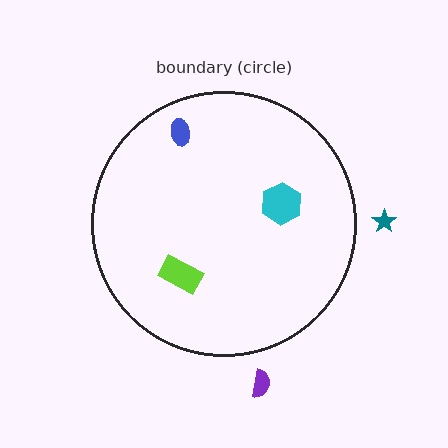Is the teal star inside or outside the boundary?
Outside.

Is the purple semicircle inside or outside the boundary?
Outside.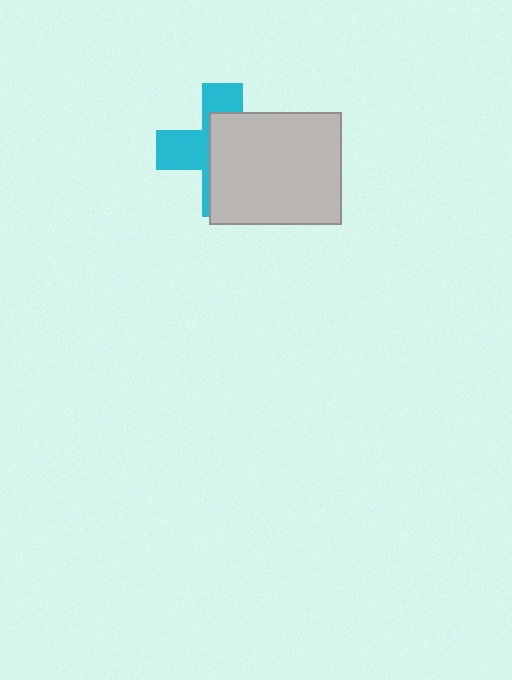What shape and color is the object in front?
The object in front is a light gray rectangle.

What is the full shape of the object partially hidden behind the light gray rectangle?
The partially hidden object is a cyan cross.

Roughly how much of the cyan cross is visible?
A small part of it is visible (roughly 42%).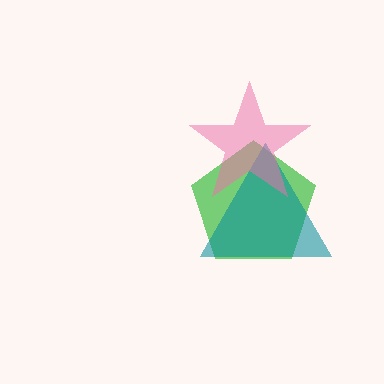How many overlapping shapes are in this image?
There are 3 overlapping shapes in the image.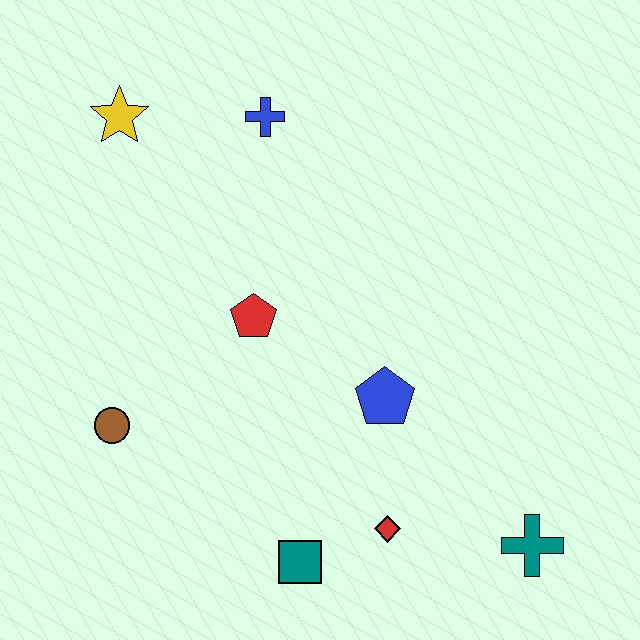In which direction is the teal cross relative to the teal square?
The teal cross is to the right of the teal square.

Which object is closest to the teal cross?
The red diamond is closest to the teal cross.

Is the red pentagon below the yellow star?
Yes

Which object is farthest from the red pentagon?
The teal cross is farthest from the red pentagon.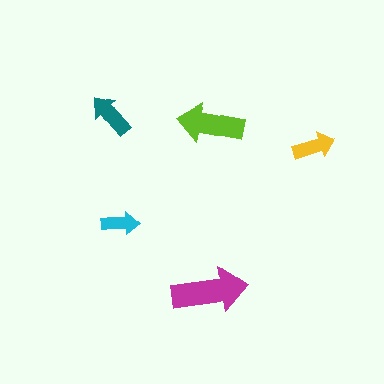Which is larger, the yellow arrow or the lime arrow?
The lime one.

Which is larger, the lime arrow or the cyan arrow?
The lime one.